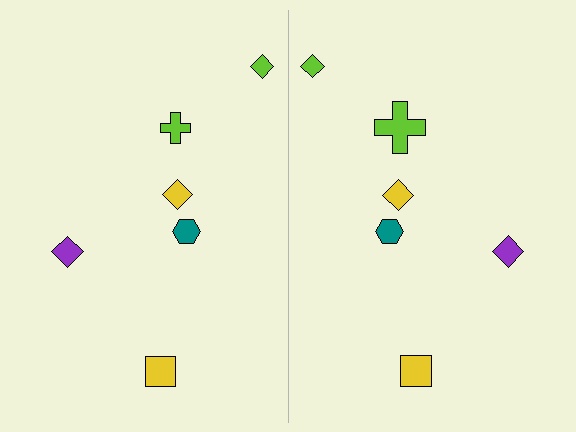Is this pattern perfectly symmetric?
No, the pattern is not perfectly symmetric. The lime cross on the right side has a different size than its mirror counterpart.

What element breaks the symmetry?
The lime cross on the right side has a different size than its mirror counterpart.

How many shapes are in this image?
There are 12 shapes in this image.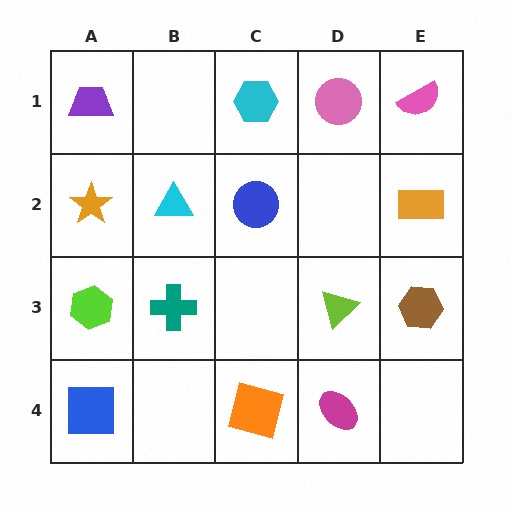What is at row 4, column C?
An orange square.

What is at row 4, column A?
A blue square.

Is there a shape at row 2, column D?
No, that cell is empty.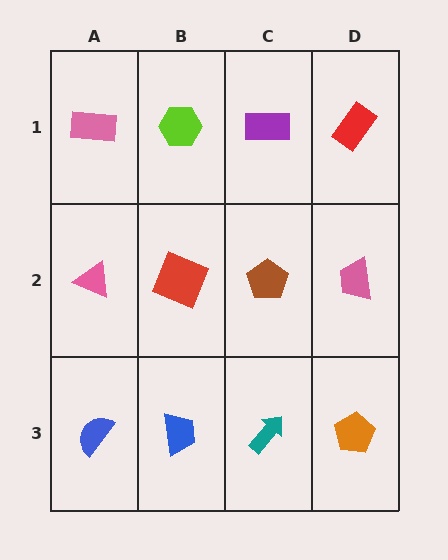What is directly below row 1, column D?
A pink trapezoid.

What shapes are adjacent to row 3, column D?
A pink trapezoid (row 2, column D), a teal arrow (row 3, column C).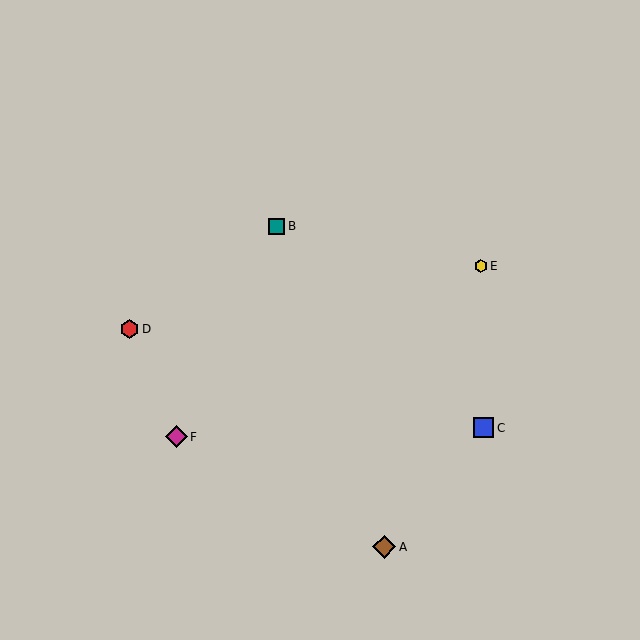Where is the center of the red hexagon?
The center of the red hexagon is at (130, 329).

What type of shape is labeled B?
Shape B is a teal square.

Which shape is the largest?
The brown diamond (labeled A) is the largest.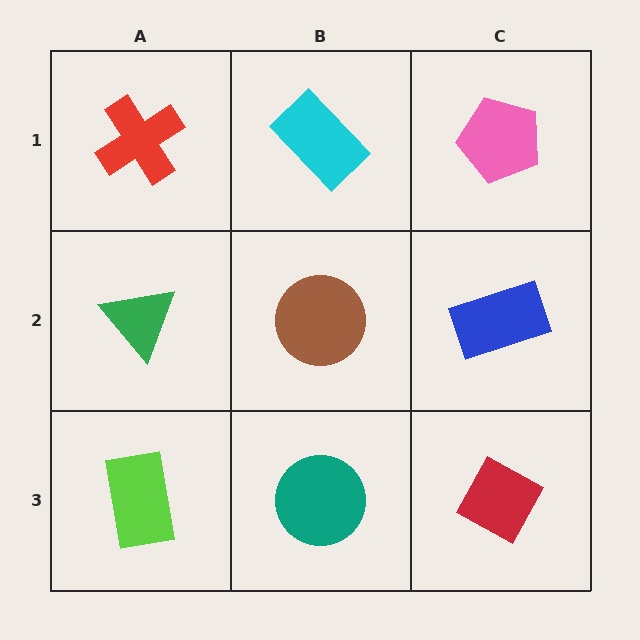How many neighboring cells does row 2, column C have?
3.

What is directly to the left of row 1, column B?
A red cross.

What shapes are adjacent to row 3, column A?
A green triangle (row 2, column A), a teal circle (row 3, column B).